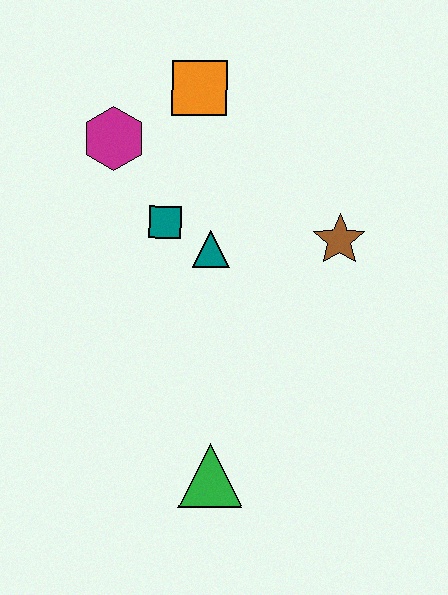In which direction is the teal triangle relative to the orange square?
The teal triangle is below the orange square.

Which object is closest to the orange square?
The magenta hexagon is closest to the orange square.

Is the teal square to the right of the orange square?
No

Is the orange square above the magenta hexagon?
Yes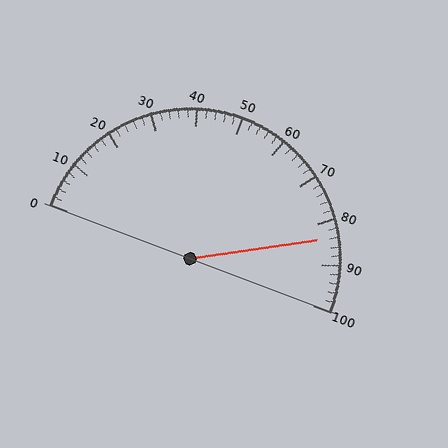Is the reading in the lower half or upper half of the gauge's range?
The reading is in the upper half of the range (0 to 100).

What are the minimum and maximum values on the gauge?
The gauge ranges from 0 to 100.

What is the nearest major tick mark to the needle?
The nearest major tick mark is 80.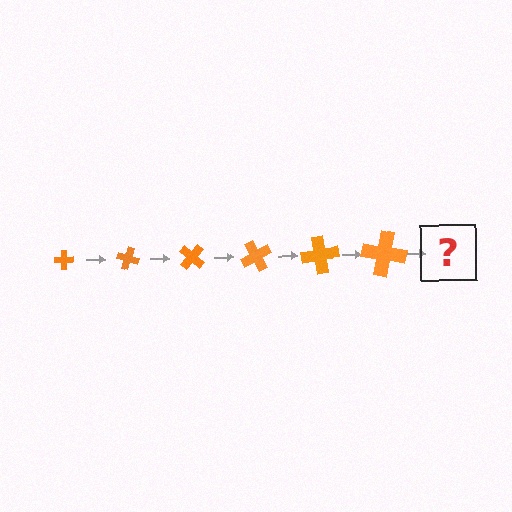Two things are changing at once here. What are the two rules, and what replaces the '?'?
The two rules are that the cross grows larger each step and it rotates 20 degrees each step. The '?' should be a cross, larger than the previous one and rotated 120 degrees from the start.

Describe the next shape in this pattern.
It should be a cross, larger than the previous one and rotated 120 degrees from the start.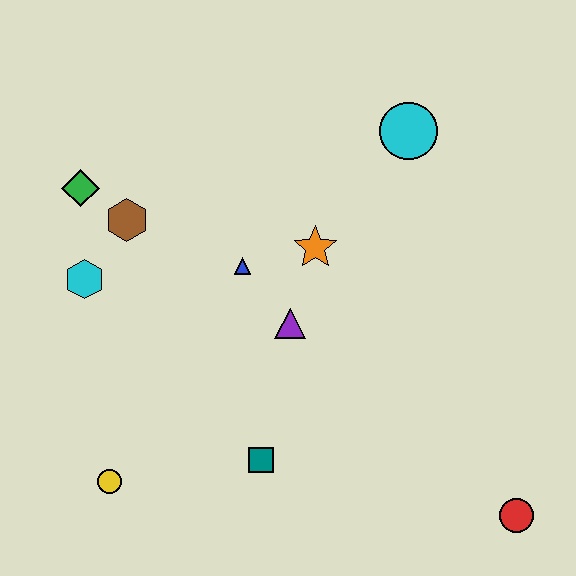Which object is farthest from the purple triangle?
The red circle is farthest from the purple triangle.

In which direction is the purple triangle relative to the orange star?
The purple triangle is below the orange star.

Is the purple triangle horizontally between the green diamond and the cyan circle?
Yes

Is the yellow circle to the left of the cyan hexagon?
No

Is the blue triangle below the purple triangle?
No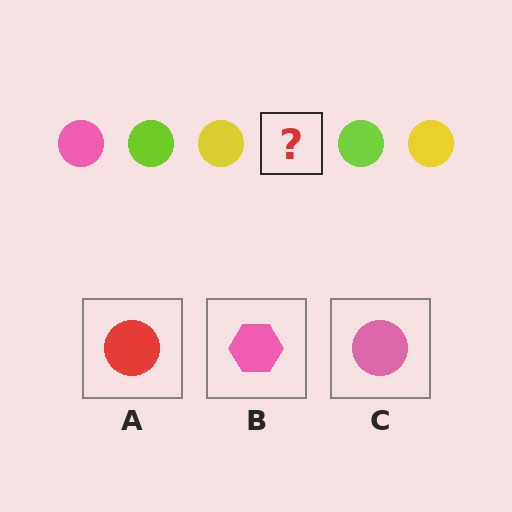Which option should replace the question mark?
Option C.